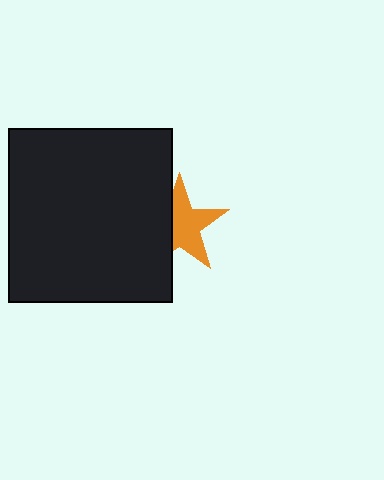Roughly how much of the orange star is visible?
About half of it is visible (roughly 62%).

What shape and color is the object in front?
The object in front is a black rectangle.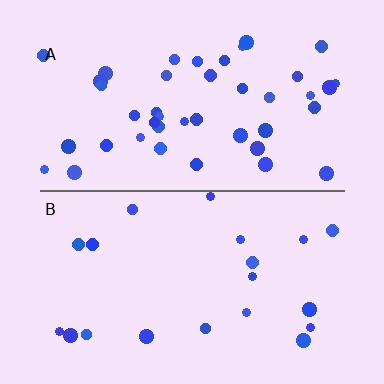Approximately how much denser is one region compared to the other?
Approximately 2.2× — region A over region B.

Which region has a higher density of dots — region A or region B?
A (the top).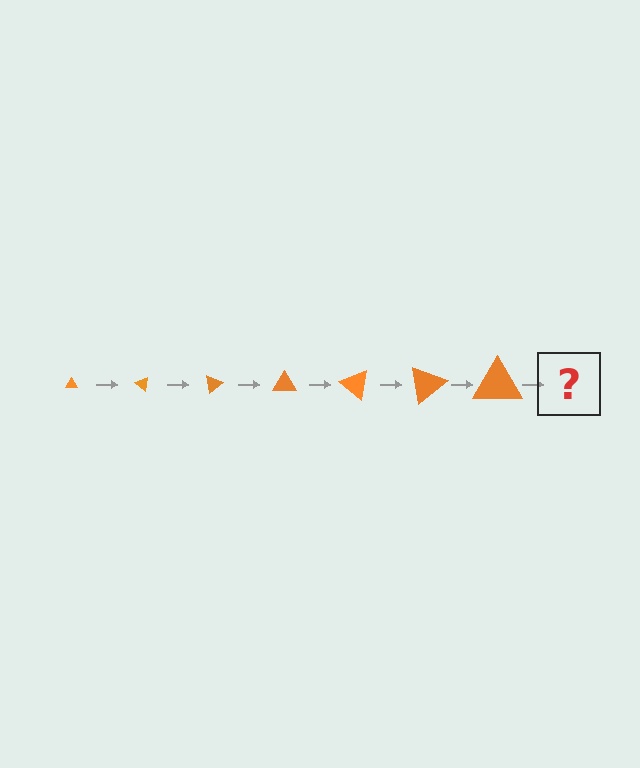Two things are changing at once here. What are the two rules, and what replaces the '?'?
The two rules are that the triangle grows larger each step and it rotates 40 degrees each step. The '?' should be a triangle, larger than the previous one and rotated 280 degrees from the start.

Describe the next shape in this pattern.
It should be a triangle, larger than the previous one and rotated 280 degrees from the start.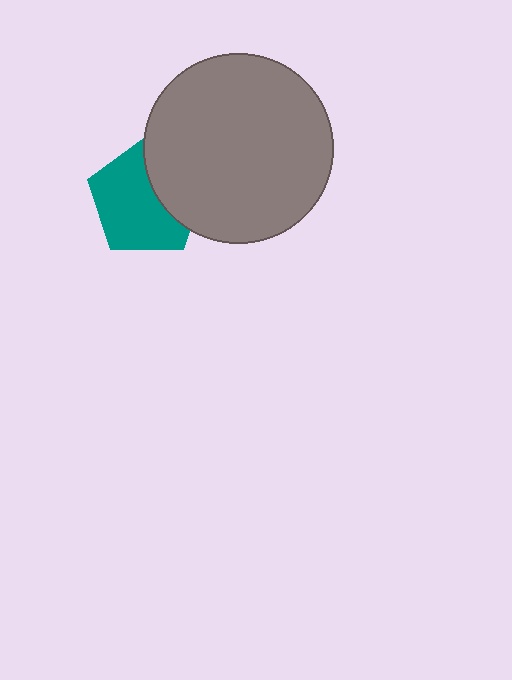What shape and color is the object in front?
The object in front is a gray circle.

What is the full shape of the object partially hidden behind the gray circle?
The partially hidden object is a teal pentagon.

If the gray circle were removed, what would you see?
You would see the complete teal pentagon.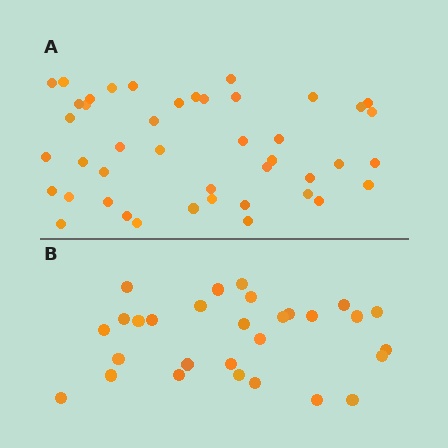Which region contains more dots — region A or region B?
Region A (the top region) has more dots.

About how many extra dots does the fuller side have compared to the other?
Region A has approximately 15 more dots than region B.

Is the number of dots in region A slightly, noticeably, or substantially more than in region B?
Region A has substantially more. The ratio is roughly 1.5 to 1.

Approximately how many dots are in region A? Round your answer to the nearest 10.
About 40 dots. (The exact count is 44, which rounds to 40.)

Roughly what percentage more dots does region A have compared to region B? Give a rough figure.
About 50% more.